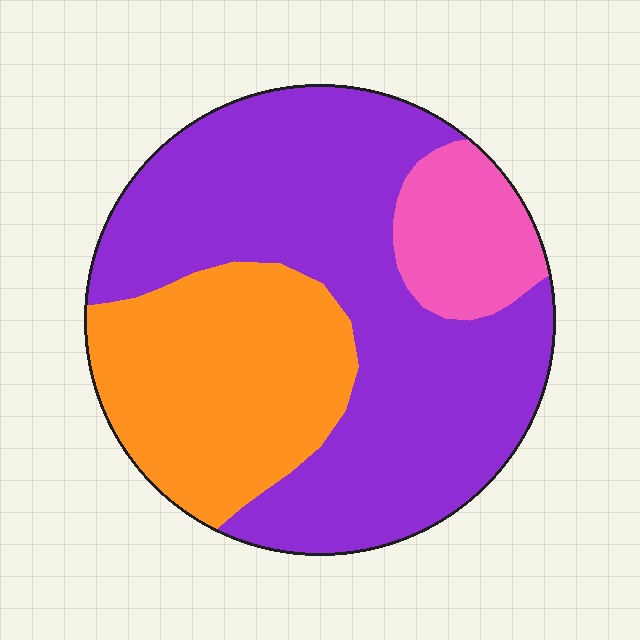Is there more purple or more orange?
Purple.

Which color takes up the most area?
Purple, at roughly 60%.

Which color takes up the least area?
Pink, at roughly 10%.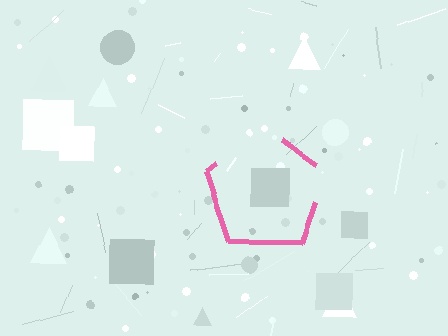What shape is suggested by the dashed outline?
The dashed outline suggests a pentagon.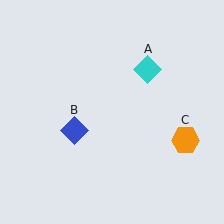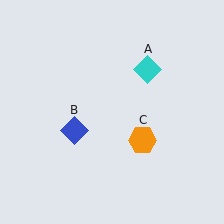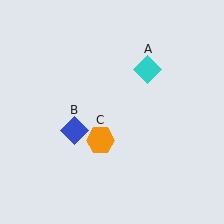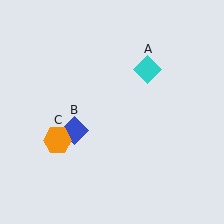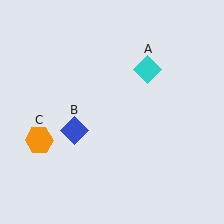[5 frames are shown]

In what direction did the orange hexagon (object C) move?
The orange hexagon (object C) moved left.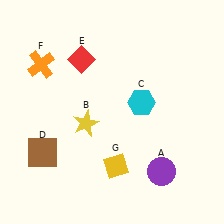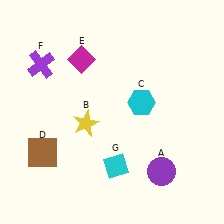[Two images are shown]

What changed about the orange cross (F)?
In Image 1, F is orange. In Image 2, it changed to purple.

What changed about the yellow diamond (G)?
In Image 1, G is yellow. In Image 2, it changed to cyan.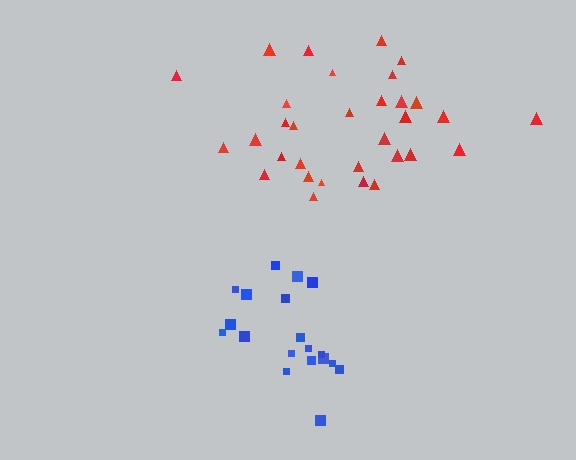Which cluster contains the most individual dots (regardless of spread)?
Red (32).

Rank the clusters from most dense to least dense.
blue, red.